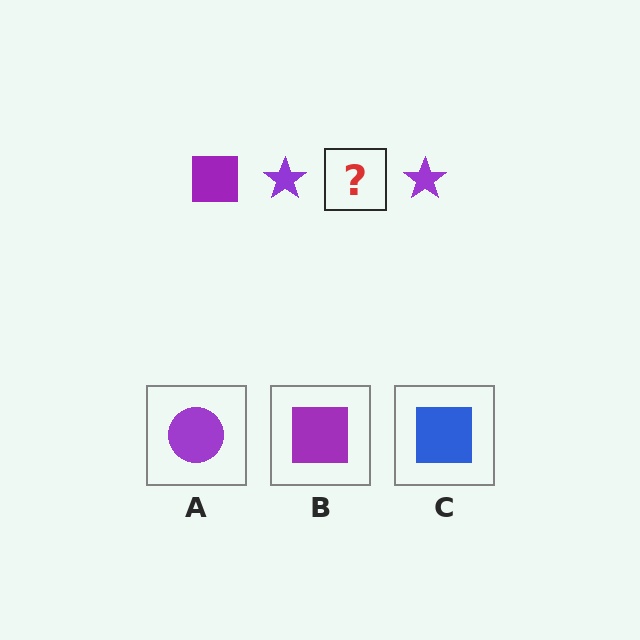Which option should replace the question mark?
Option B.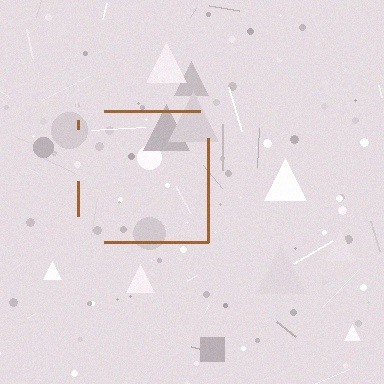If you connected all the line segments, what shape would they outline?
They would outline a square.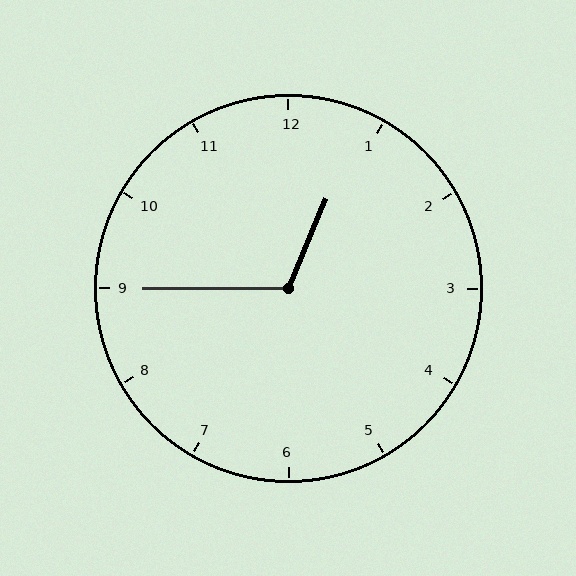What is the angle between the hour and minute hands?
Approximately 112 degrees.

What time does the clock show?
12:45.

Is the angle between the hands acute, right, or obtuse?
It is obtuse.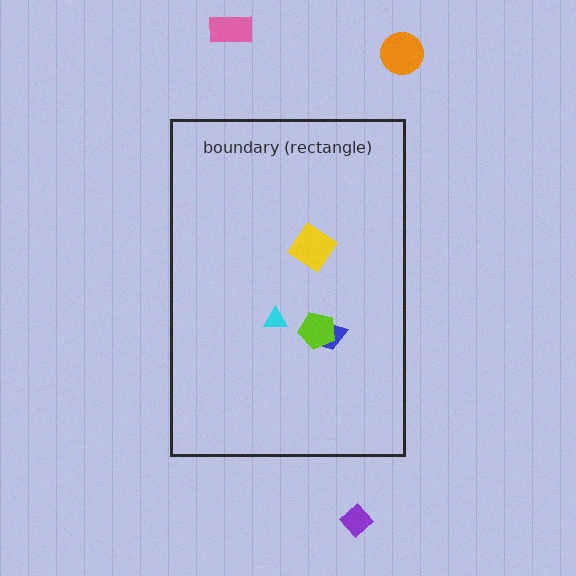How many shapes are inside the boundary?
4 inside, 3 outside.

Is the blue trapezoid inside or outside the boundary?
Inside.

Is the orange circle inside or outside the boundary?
Outside.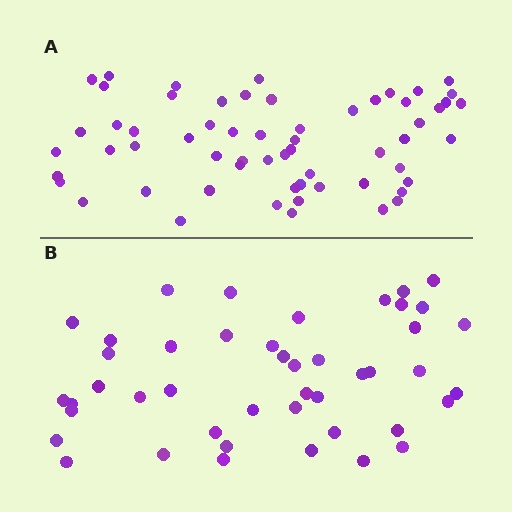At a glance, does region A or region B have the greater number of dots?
Region A (the top region) has more dots.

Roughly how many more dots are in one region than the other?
Region A has approximately 15 more dots than region B.